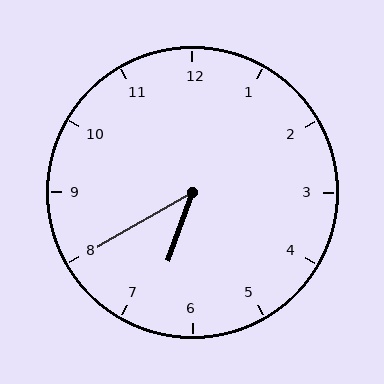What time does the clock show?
6:40.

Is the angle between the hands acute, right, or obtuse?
It is acute.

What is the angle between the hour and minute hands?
Approximately 40 degrees.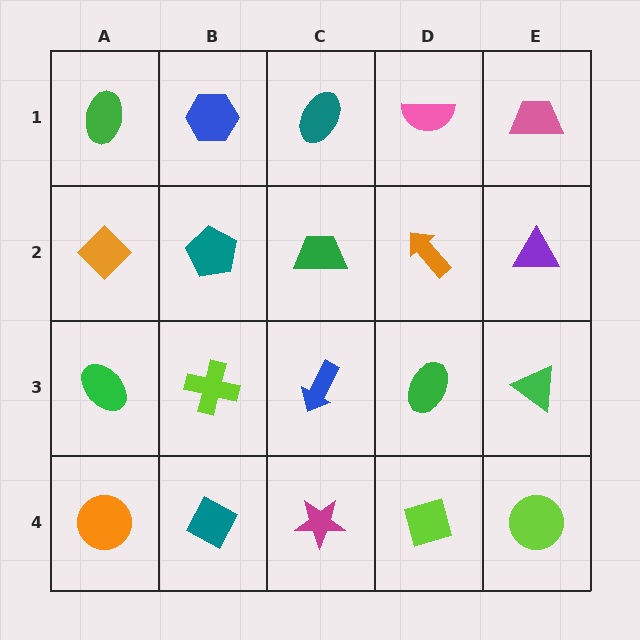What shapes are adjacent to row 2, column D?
A pink semicircle (row 1, column D), a green ellipse (row 3, column D), a green trapezoid (row 2, column C), a purple triangle (row 2, column E).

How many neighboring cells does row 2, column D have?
4.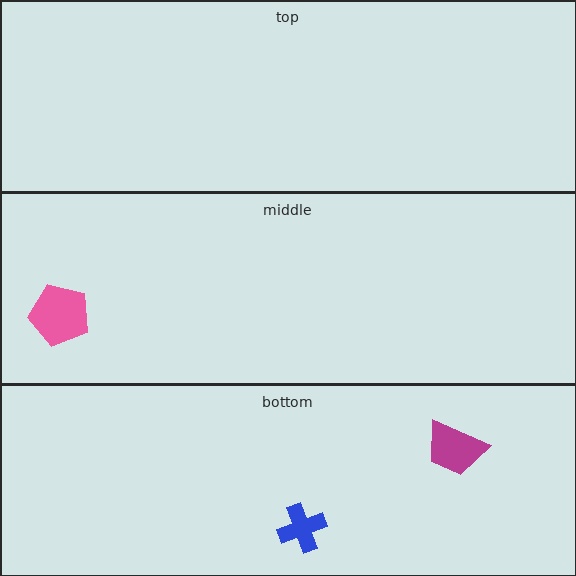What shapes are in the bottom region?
The blue cross, the magenta trapezoid.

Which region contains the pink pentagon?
The middle region.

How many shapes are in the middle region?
1.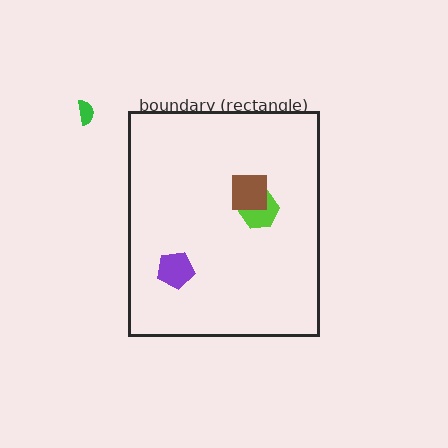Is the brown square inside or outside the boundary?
Inside.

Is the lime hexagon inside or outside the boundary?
Inside.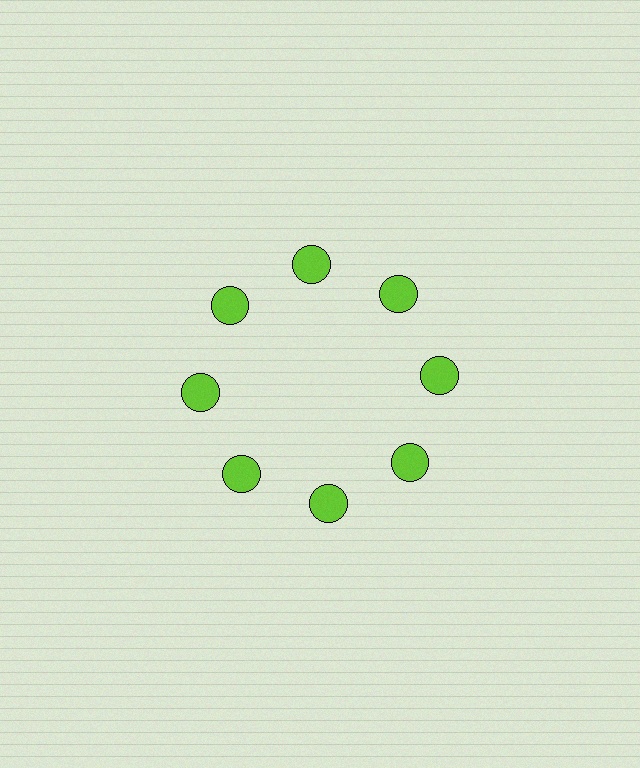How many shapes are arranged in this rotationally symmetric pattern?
There are 8 shapes, arranged in 8 groups of 1.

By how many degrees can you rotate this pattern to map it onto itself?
The pattern maps onto itself every 45 degrees of rotation.